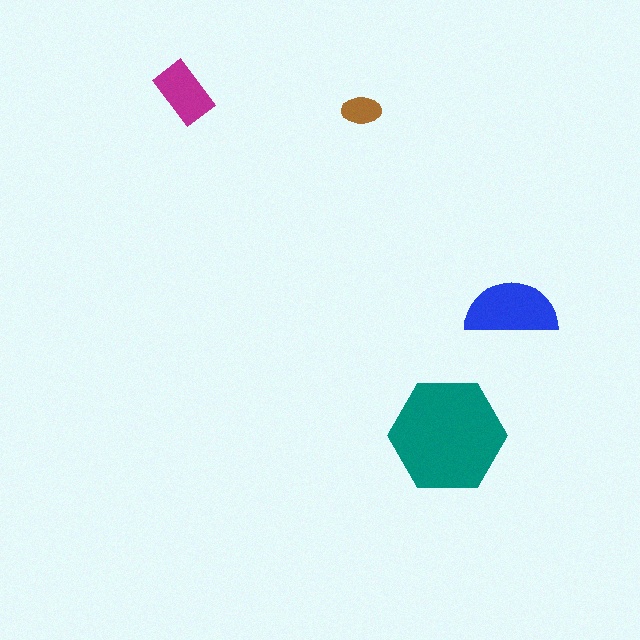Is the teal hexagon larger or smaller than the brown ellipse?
Larger.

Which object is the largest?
The teal hexagon.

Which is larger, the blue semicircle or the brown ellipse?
The blue semicircle.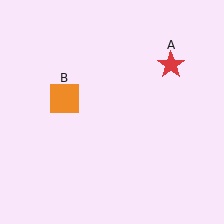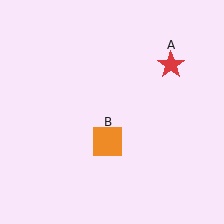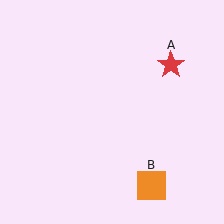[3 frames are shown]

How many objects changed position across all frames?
1 object changed position: orange square (object B).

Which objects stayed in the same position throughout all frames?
Red star (object A) remained stationary.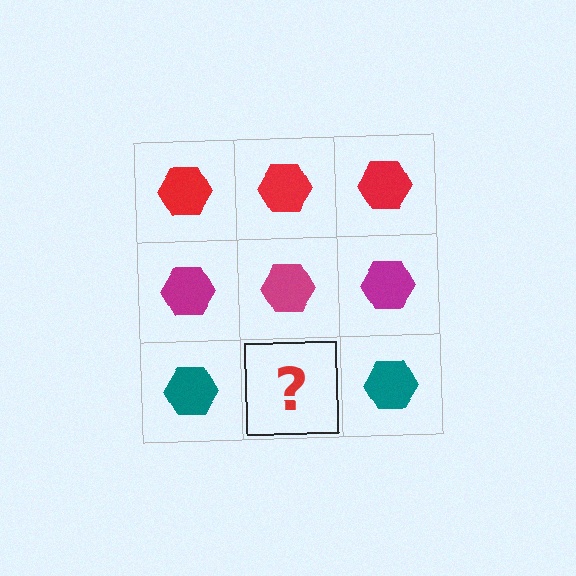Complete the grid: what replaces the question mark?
The question mark should be replaced with a teal hexagon.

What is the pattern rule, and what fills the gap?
The rule is that each row has a consistent color. The gap should be filled with a teal hexagon.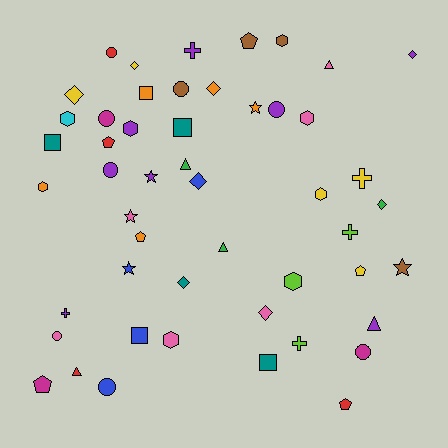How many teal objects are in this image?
There are 4 teal objects.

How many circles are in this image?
There are 8 circles.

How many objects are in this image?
There are 50 objects.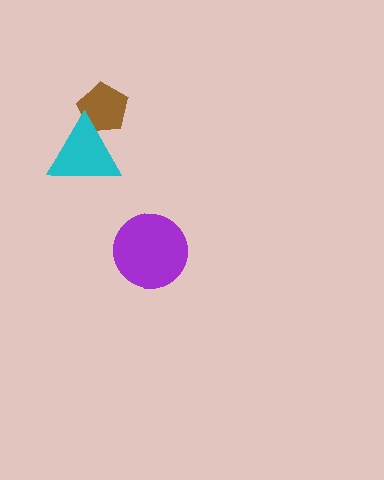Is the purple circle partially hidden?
No, no other shape covers it.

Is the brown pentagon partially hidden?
Yes, it is partially covered by another shape.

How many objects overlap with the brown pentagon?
1 object overlaps with the brown pentagon.